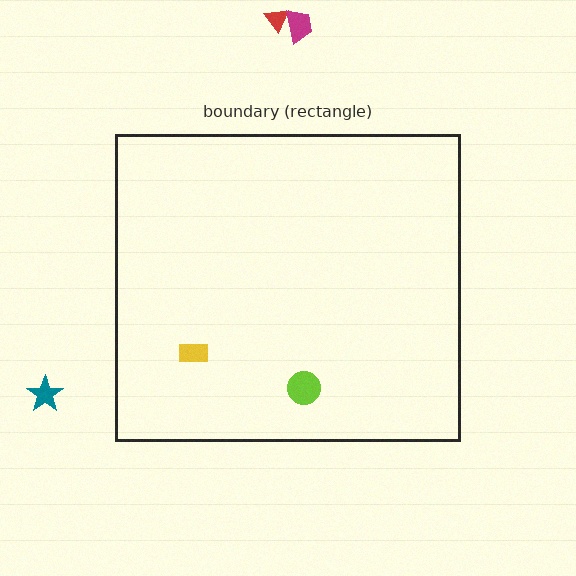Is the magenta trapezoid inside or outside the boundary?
Outside.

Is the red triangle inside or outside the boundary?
Outside.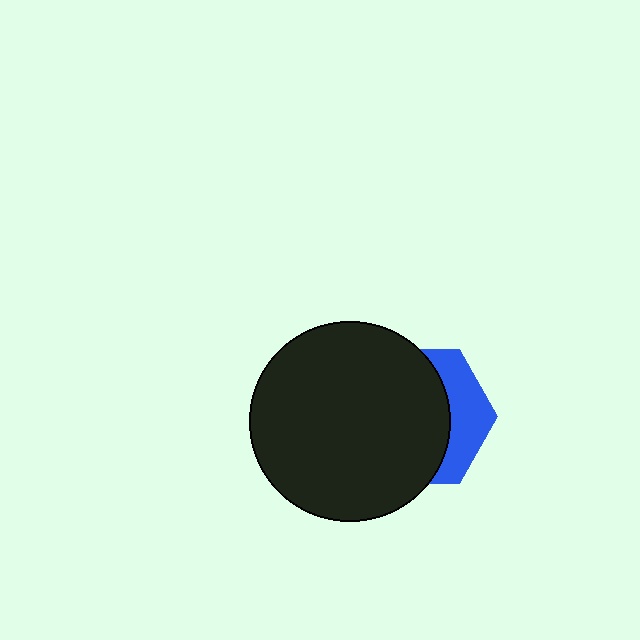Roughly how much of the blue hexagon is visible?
A small part of it is visible (roughly 31%).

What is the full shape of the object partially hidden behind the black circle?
The partially hidden object is a blue hexagon.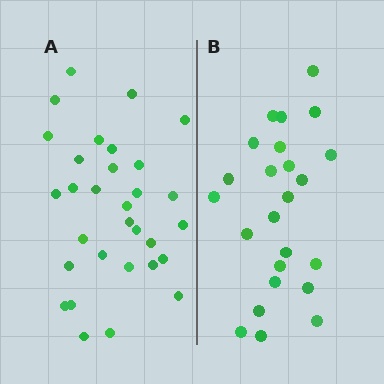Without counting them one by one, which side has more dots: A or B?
Region A (the left region) has more dots.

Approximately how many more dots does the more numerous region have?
Region A has roughly 8 or so more dots than region B.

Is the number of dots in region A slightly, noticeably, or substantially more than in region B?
Region A has noticeably more, but not dramatically so. The ratio is roughly 1.3 to 1.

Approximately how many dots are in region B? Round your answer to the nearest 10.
About 20 dots. (The exact count is 24, which rounds to 20.)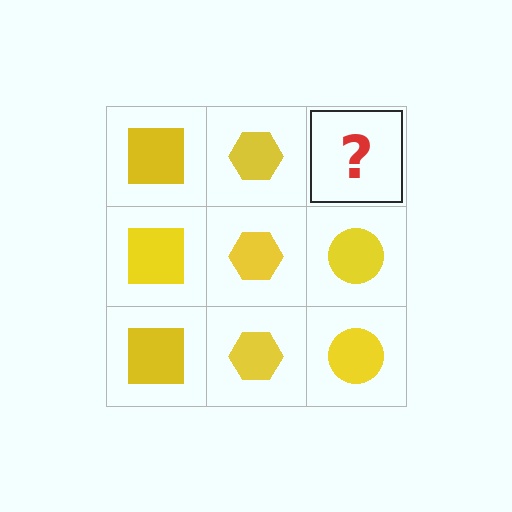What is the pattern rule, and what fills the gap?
The rule is that each column has a consistent shape. The gap should be filled with a yellow circle.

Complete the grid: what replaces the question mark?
The question mark should be replaced with a yellow circle.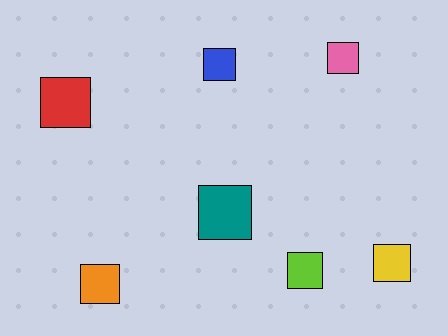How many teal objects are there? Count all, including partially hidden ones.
There is 1 teal object.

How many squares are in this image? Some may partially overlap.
There are 7 squares.